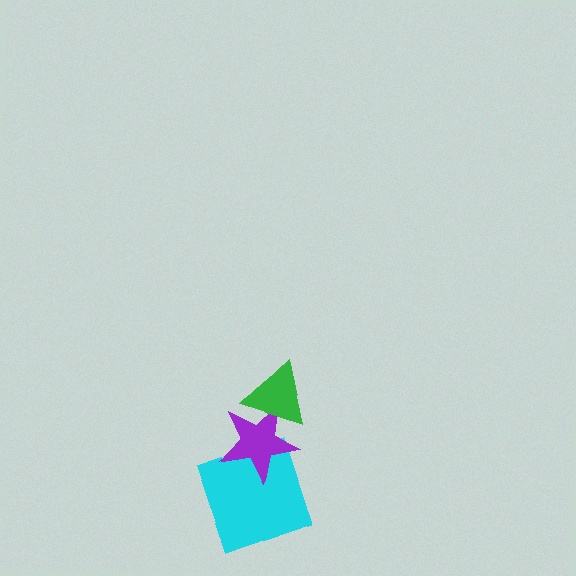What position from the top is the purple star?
The purple star is 2nd from the top.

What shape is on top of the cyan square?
The purple star is on top of the cyan square.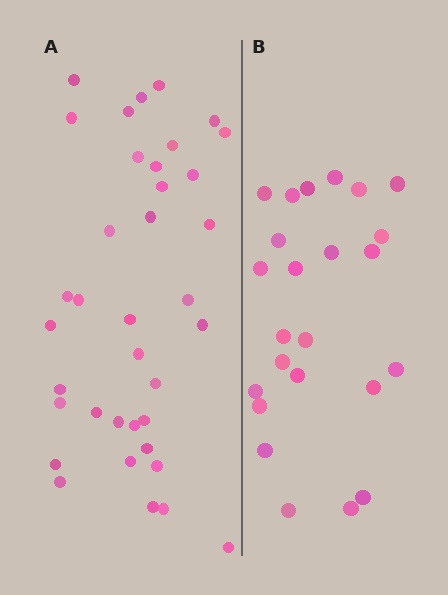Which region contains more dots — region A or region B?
Region A (the left region) has more dots.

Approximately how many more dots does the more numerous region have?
Region A has approximately 15 more dots than region B.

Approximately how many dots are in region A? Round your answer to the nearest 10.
About 40 dots. (The exact count is 37, which rounds to 40.)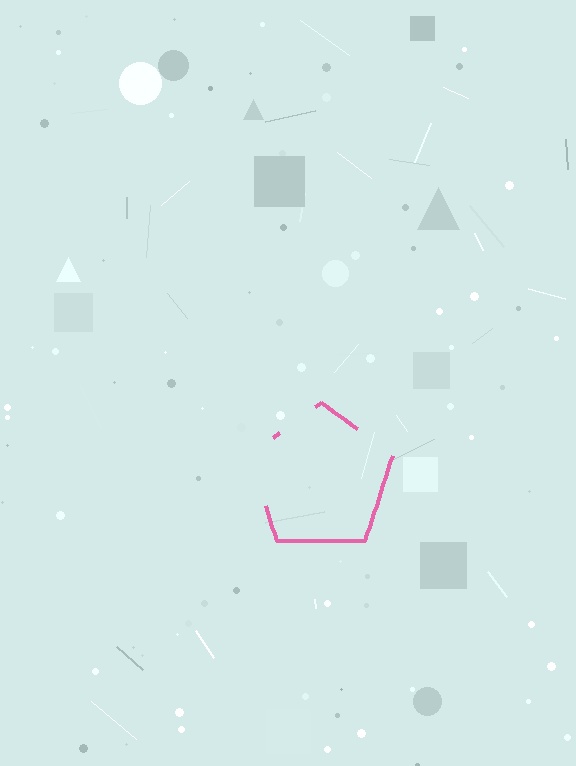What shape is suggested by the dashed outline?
The dashed outline suggests a pentagon.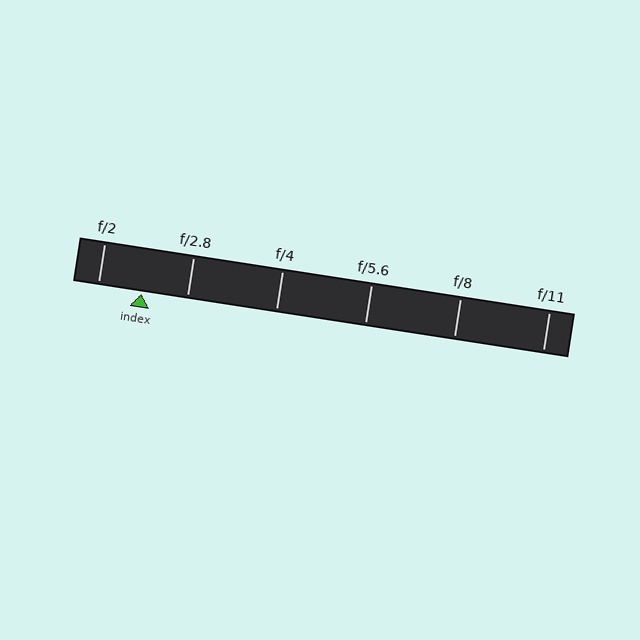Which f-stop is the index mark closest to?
The index mark is closest to f/2.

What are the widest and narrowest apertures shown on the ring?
The widest aperture shown is f/2 and the narrowest is f/11.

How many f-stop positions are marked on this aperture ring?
There are 6 f-stop positions marked.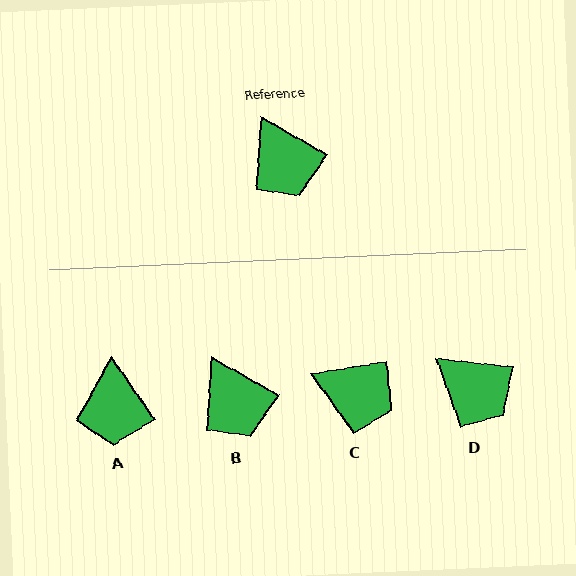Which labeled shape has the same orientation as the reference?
B.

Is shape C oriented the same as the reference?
No, it is off by about 40 degrees.